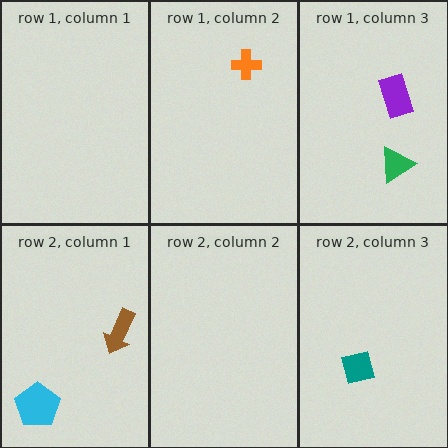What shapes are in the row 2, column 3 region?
The teal square.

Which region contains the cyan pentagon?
The row 2, column 1 region.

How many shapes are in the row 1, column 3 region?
2.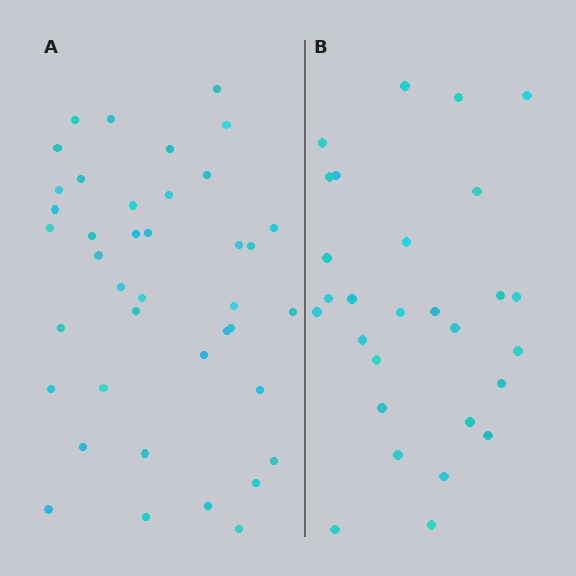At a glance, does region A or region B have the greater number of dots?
Region A (the left region) has more dots.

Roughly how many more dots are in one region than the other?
Region A has roughly 12 or so more dots than region B.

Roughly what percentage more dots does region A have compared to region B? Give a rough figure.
About 45% more.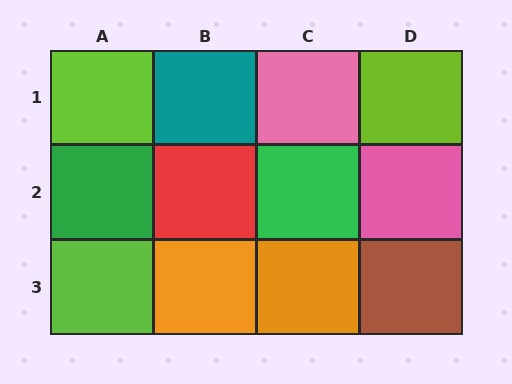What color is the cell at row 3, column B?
Orange.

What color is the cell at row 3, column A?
Lime.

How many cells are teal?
1 cell is teal.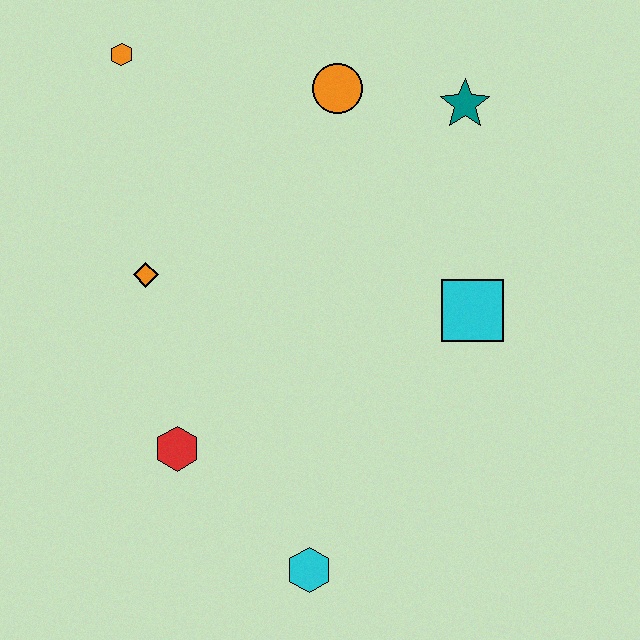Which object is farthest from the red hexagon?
The teal star is farthest from the red hexagon.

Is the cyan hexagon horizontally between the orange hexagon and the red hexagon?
No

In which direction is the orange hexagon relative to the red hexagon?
The orange hexagon is above the red hexagon.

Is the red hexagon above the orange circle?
No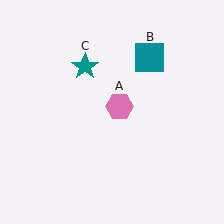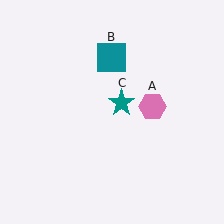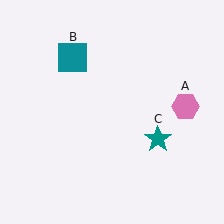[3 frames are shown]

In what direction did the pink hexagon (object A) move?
The pink hexagon (object A) moved right.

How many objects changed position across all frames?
3 objects changed position: pink hexagon (object A), teal square (object B), teal star (object C).